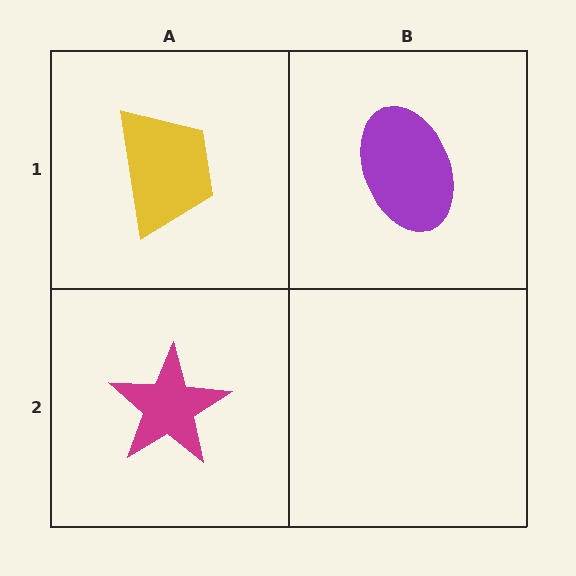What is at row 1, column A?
A yellow trapezoid.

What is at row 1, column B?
A purple ellipse.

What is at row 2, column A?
A magenta star.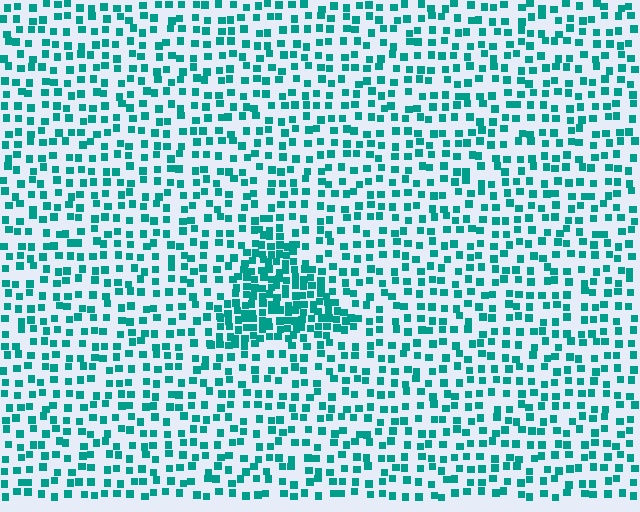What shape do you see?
I see a triangle.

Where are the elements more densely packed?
The elements are more densely packed inside the triangle boundary.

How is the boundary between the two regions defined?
The boundary is defined by a change in element density (approximately 2.3x ratio). All elements are the same color, size, and shape.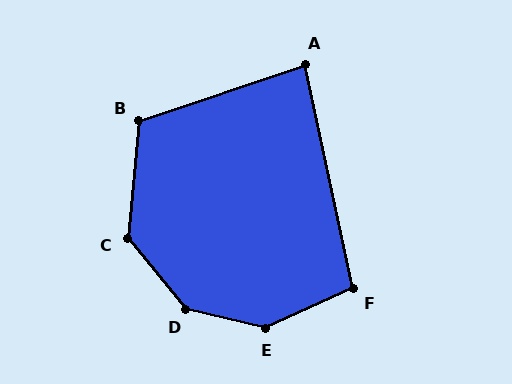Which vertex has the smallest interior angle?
A, at approximately 83 degrees.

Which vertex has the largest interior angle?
D, at approximately 143 degrees.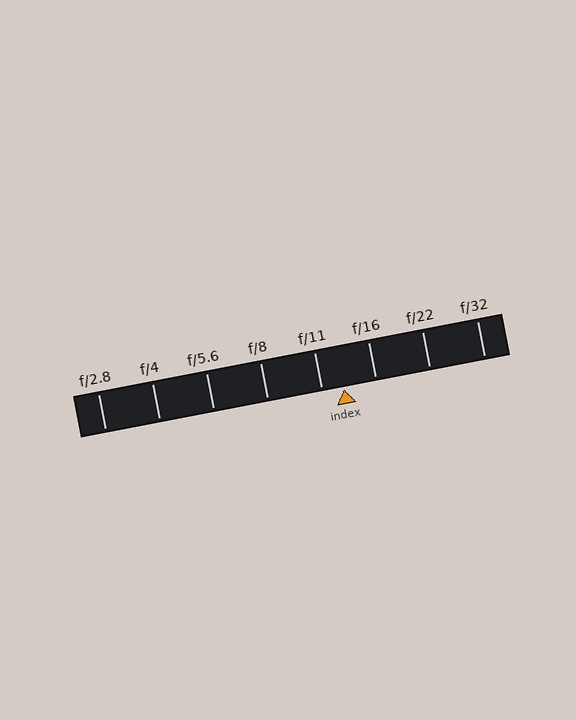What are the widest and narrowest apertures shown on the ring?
The widest aperture shown is f/2.8 and the narrowest is f/32.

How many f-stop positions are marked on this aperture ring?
There are 8 f-stop positions marked.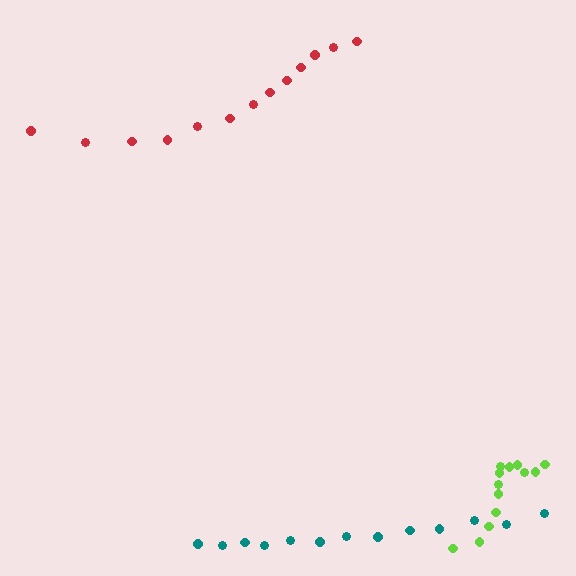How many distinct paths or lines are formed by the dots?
There are 3 distinct paths.